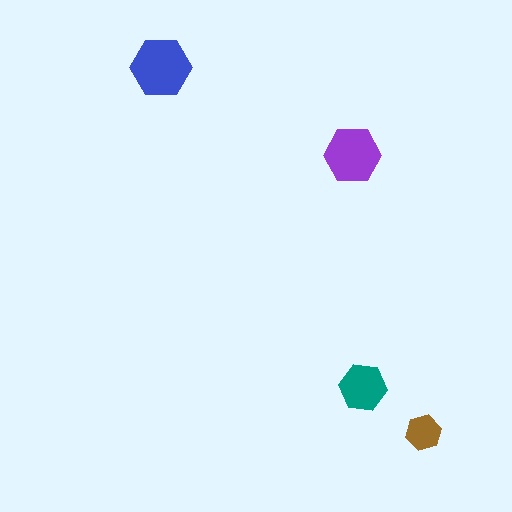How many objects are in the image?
There are 4 objects in the image.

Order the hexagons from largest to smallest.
the blue one, the purple one, the teal one, the brown one.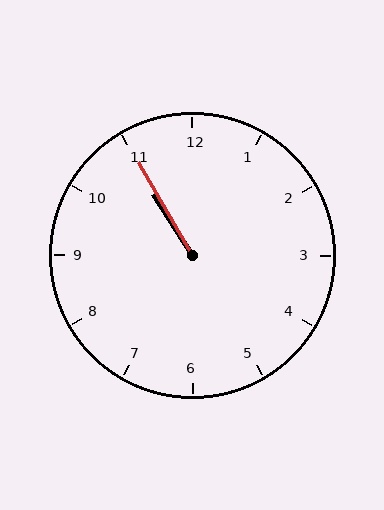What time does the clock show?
10:55.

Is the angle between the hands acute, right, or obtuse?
It is acute.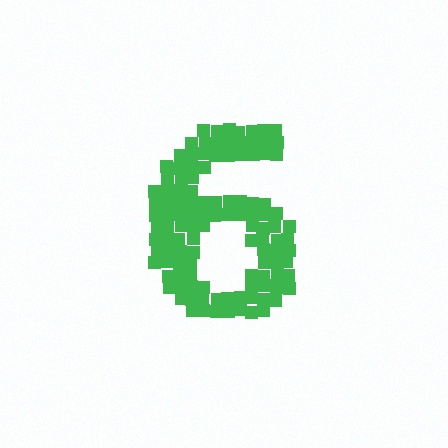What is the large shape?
The large shape is the digit 6.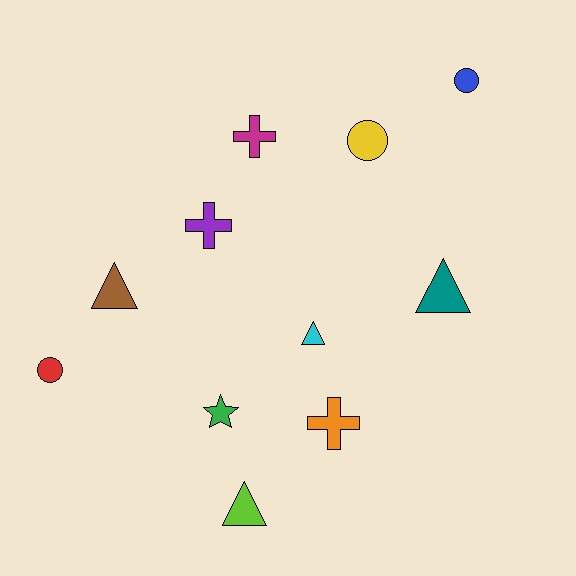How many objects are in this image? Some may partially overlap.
There are 11 objects.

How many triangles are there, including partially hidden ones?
There are 4 triangles.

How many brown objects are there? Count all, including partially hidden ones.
There is 1 brown object.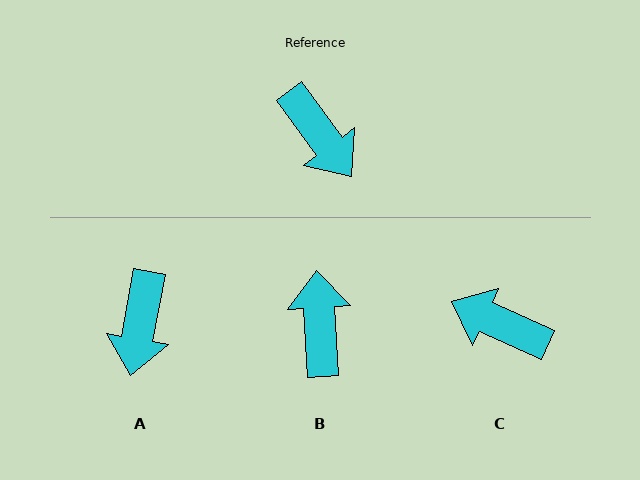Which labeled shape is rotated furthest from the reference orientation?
C, about 151 degrees away.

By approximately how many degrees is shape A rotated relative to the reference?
Approximately 46 degrees clockwise.